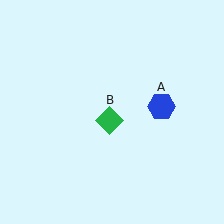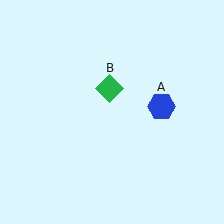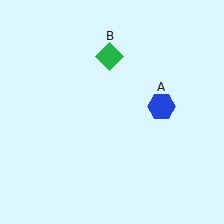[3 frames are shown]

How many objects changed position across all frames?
1 object changed position: green diamond (object B).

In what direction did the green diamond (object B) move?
The green diamond (object B) moved up.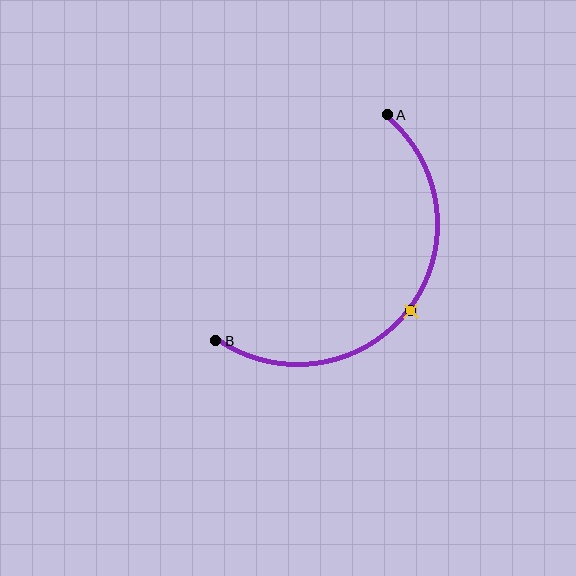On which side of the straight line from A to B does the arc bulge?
The arc bulges below and to the right of the straight line connecting A and B.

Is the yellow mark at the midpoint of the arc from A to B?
Yes. The yellow mark lies on the arc at equal arc-length from both A and B — it is the arc midpoint.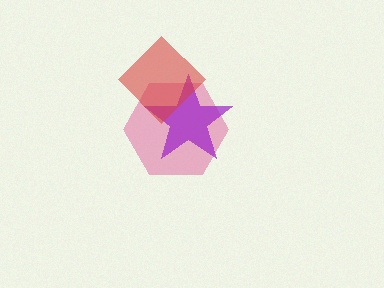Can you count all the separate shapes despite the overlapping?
Yes, there are 3 separate shapes.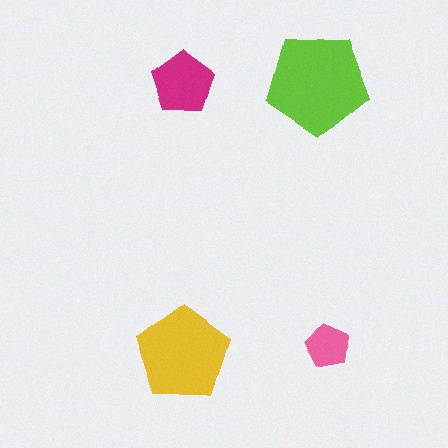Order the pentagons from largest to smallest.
the lime one, the yellow one, the magenta one, the pink one.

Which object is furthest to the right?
The pink pentagon is rightmost.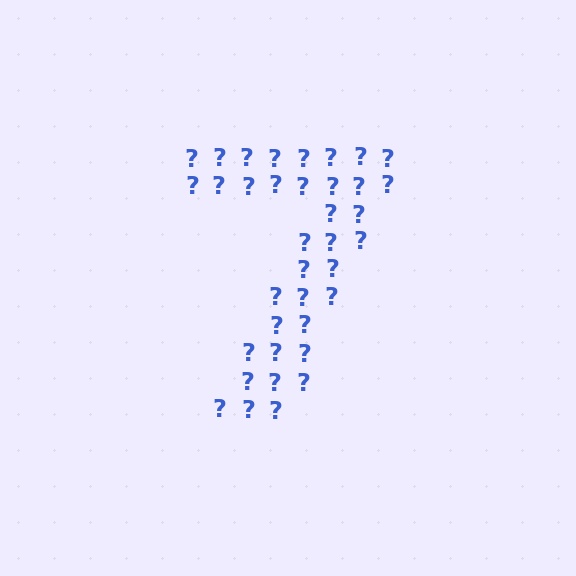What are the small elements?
The small elements are question marks.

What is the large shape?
The large shape is the digit 7.